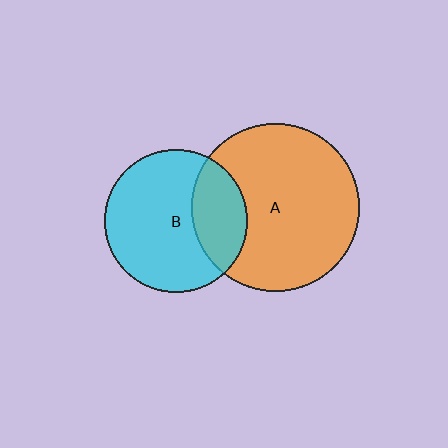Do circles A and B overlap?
Yes.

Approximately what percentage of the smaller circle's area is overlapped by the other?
Approximately 30%.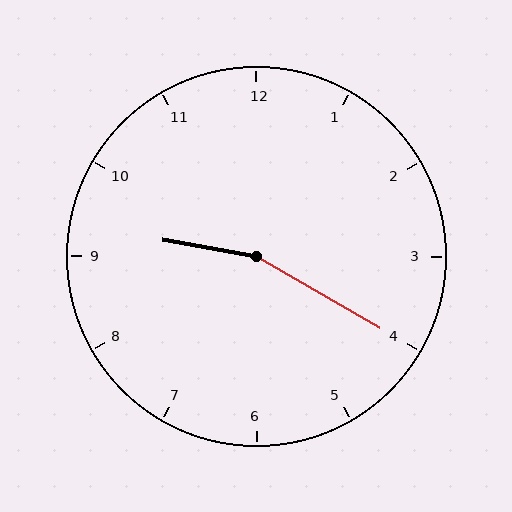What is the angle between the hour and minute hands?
Approximately 160 degrees.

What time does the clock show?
9:20.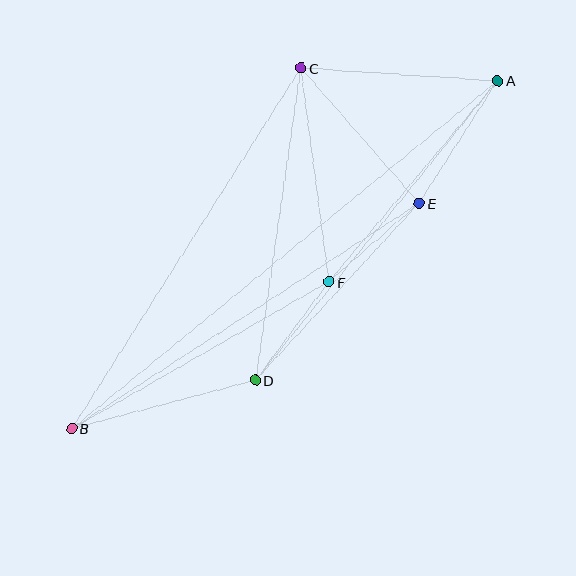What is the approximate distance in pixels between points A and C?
The distance between A and C is approximately 197 pixels.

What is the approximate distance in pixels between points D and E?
The distance between D and E is approximately 241 pixels.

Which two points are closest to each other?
Points E and F are closest to each other.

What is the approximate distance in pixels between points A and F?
The distance between A and F is approximately 262 pixels.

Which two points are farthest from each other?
Points A and B are farthest from each other.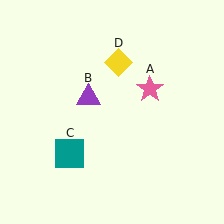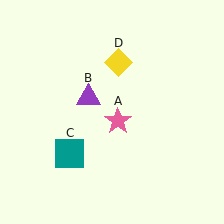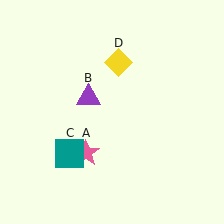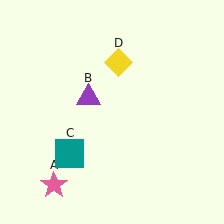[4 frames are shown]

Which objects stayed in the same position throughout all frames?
Purple triangle (object B) and teal square (object C) and yellow diamond (object D) remained stationary.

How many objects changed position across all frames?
1 object changed position: pink star (object A).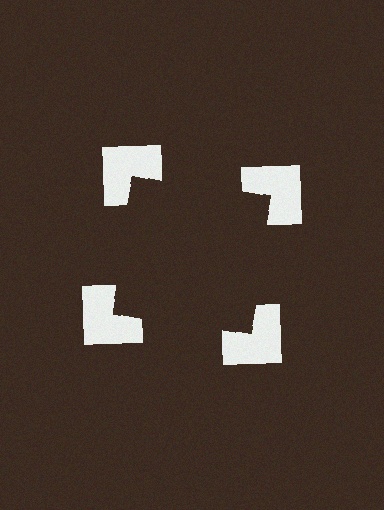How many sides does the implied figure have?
4 sides.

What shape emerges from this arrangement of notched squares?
An illusory square — its edges are inferred from the aligned wedge cuts in the notched squares, not physically drawn.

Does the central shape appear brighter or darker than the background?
It typically appears slightly darker than the background, even though no actual brightness change is drawn.